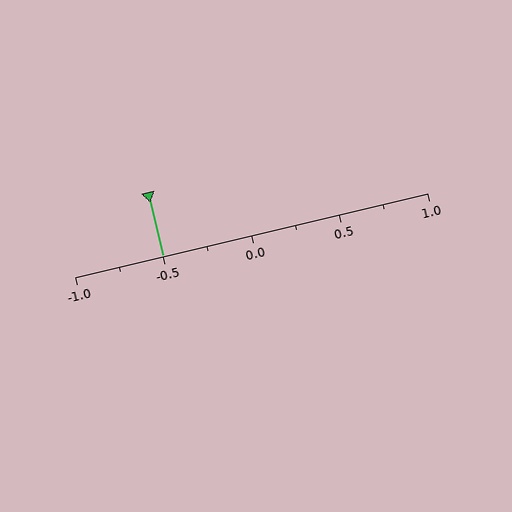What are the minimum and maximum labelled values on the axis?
The axis runs from -1.0 to 1.0.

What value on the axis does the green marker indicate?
The marker indicates approximately -0.5.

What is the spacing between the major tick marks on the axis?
The major ticks are spaced 0.5 apart.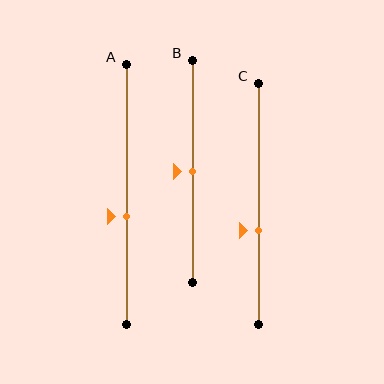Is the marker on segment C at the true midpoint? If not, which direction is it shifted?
No, the marker on segment C is shifted downward by about 11% of the segment length.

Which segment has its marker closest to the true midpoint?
Segment B has its marker closest to the true midpoint.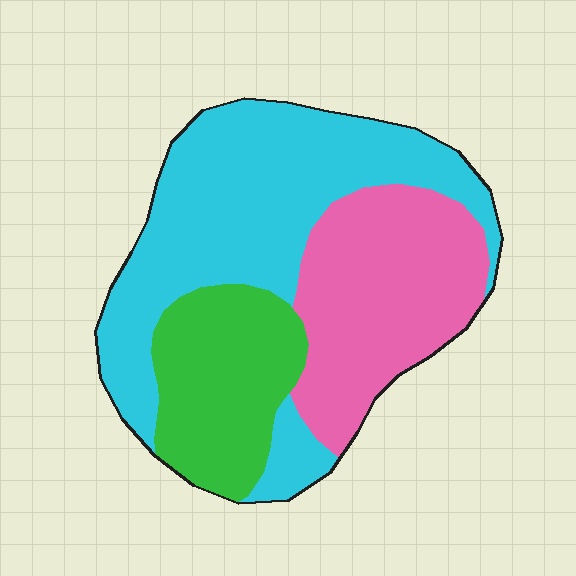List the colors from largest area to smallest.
From largest to smallest: cyan, pink, green.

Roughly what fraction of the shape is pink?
Pink covers about 30% of the shape.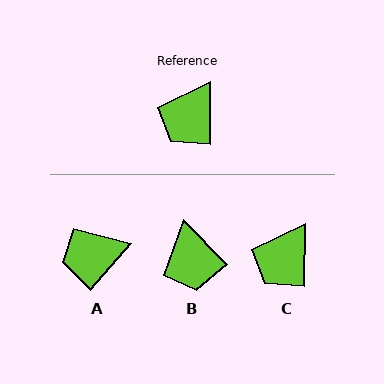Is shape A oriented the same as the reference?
No, it is off by about 40 degrees.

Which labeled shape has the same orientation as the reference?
C.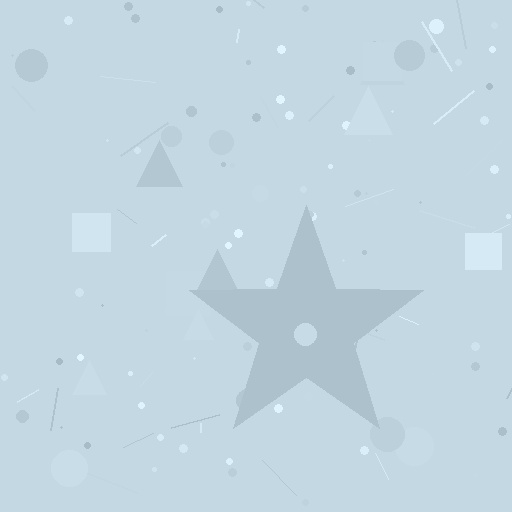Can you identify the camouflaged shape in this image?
The camouflaged shape is a star.